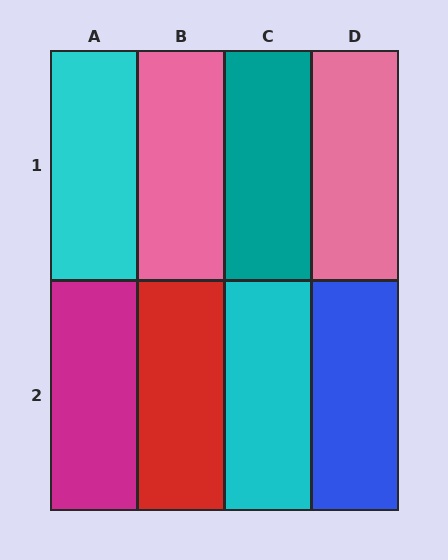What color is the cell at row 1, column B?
Pink.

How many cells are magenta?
1 cell is magenta.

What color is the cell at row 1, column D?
Pink.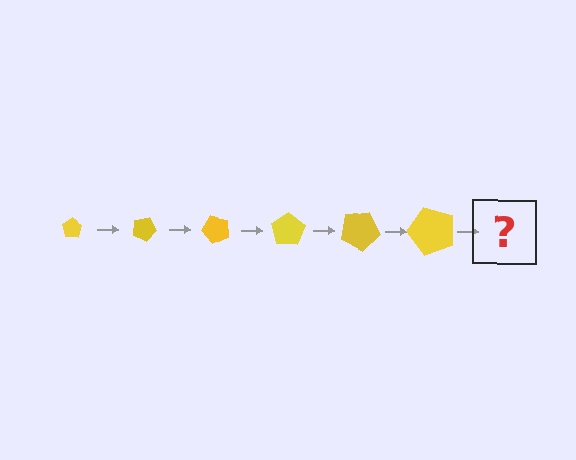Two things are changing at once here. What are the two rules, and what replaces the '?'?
The two rules are that the pentagon grows larger each step and it rotates 25 degrees each step. The '?' should be a pentagon, larger than the previous one and rotated 150 degrees from the start.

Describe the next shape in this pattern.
It should be a pentagon, larger than the previous one and rotated 150 degrees from the start.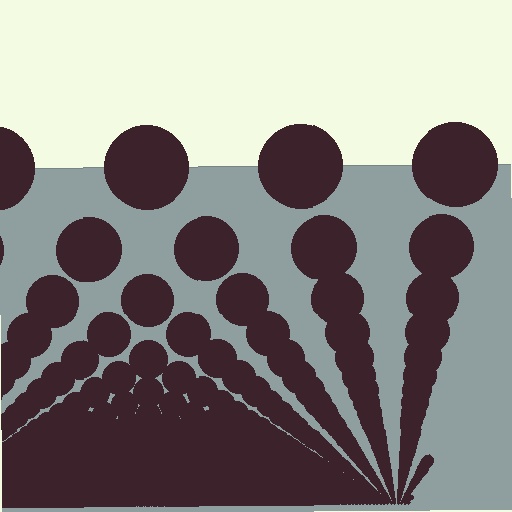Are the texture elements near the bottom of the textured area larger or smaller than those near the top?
Smaller. The gradient is inverted — elements near the bottom are smaller and denser.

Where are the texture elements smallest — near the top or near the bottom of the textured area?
Near the bottom.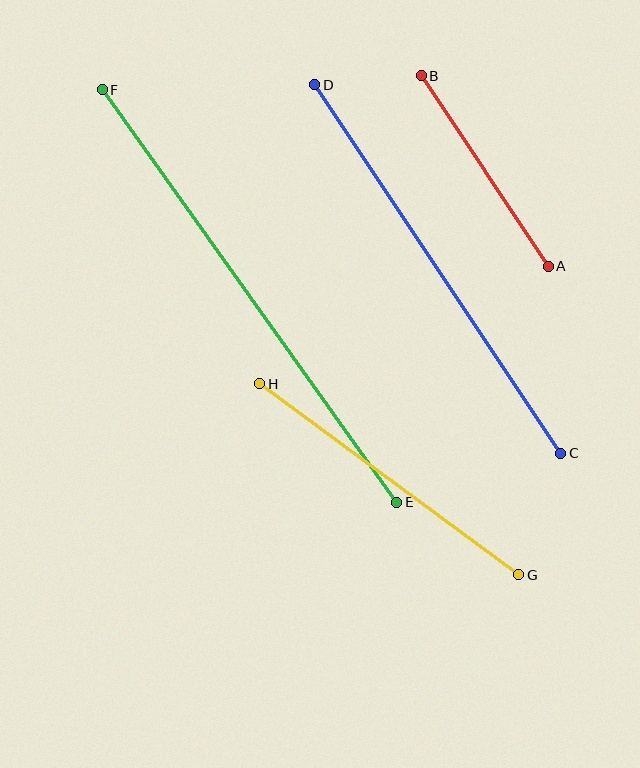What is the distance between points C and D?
The distance is approximately 443 pixels.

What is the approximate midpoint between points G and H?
The midpoint is at approximately (389, 479) pixels.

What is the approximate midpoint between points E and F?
The midpoint is at approximately (250, 296) pixels.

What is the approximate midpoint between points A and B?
The midpoint is at approximately (485, 171) pixels.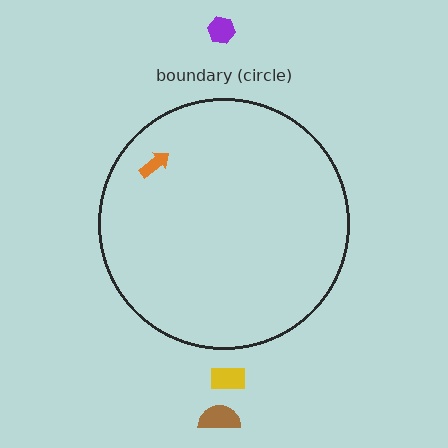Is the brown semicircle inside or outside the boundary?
Outside.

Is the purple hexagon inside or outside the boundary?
Outside.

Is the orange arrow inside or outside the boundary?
Inside.